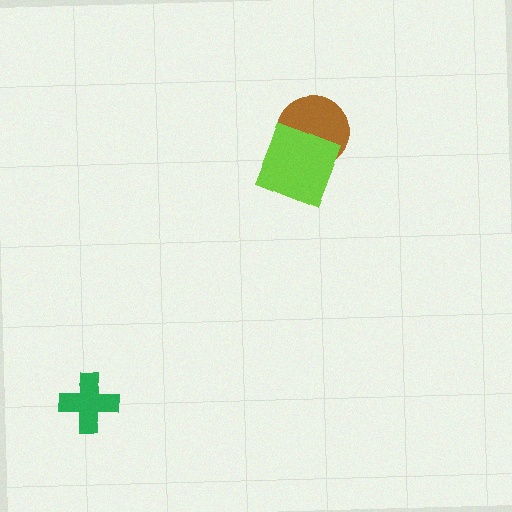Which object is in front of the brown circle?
The lime diamond is in front of the brown circle.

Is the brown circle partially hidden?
Yes, it is partially covered by another shape.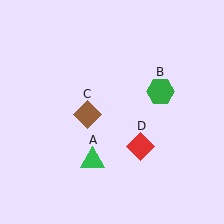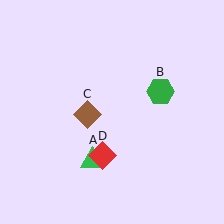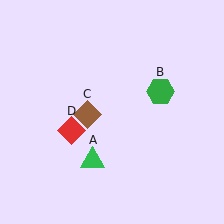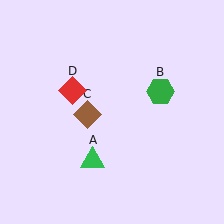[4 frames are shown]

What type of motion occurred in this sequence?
The red diamond (object D) rotated clockwise around the center of the scene.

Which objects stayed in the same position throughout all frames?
Green triangle (object A) and green hexagon (object B) and brown diamond (object C) remained stationary.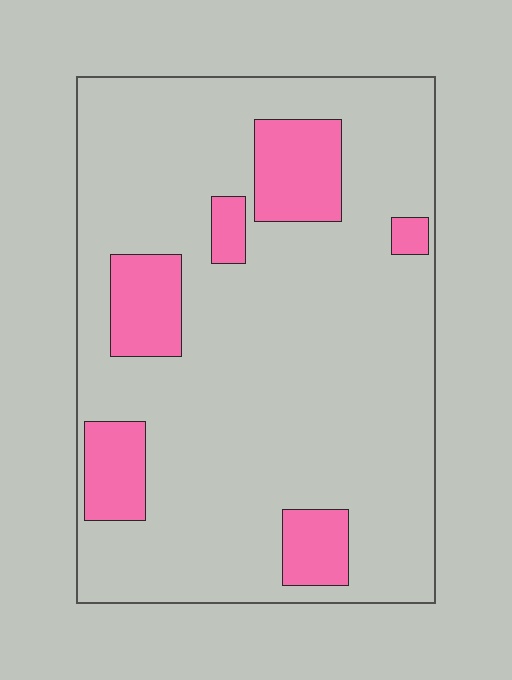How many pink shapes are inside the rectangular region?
6.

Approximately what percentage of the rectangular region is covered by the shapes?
Approximately 15%.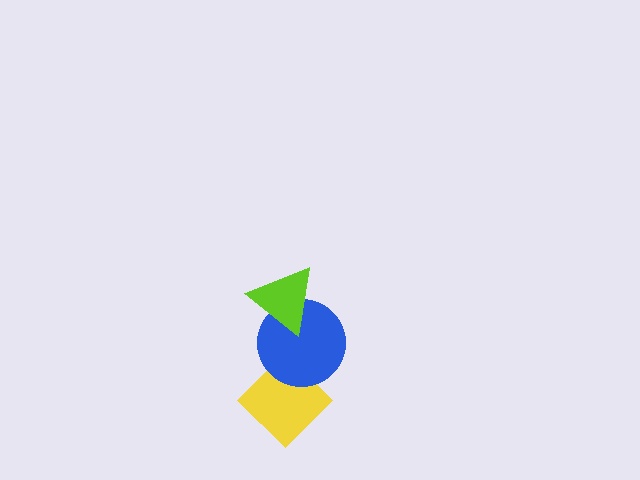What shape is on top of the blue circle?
The lime triangle is on top of the blue circle.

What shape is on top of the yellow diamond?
The blue circle is on top of the yellow diamond.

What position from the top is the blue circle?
The blue circle is 2nd from the top.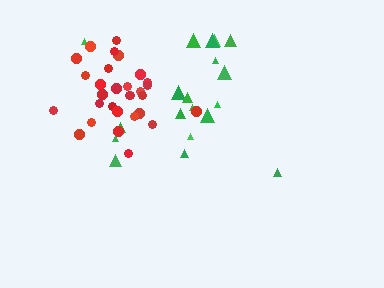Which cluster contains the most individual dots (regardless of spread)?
Red (30).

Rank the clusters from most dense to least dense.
red, green.